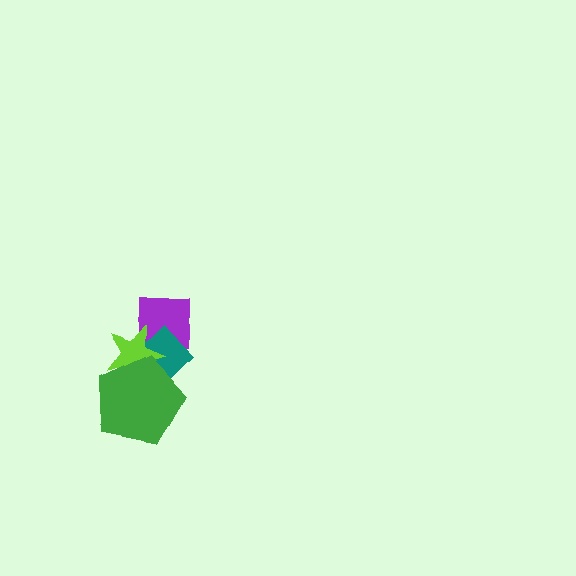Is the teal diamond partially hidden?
Yes, it is partially covered by another shape.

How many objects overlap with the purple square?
2 objects overlap with the purple square.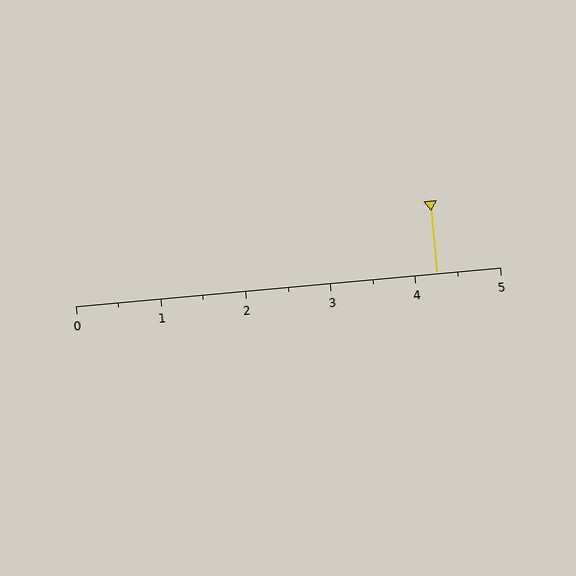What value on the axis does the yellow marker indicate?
The marker indicates approximately 4.2.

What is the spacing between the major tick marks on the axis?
The major ticks are spaced 1 apart.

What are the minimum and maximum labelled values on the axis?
The axis runs from 0 to 5.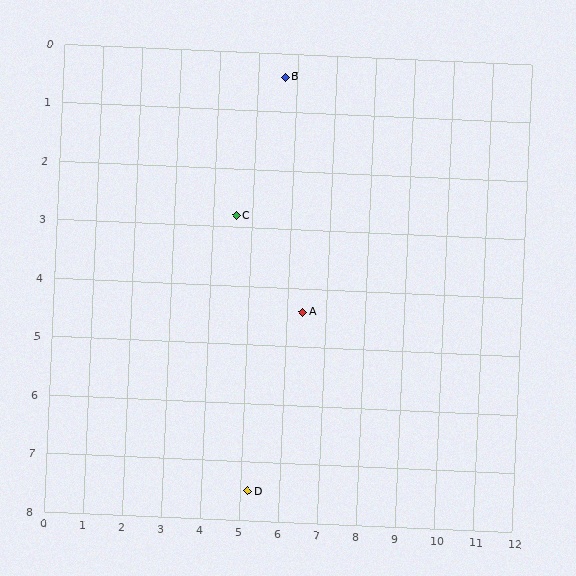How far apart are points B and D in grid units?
Points B and D are about 7.1 grid units apart.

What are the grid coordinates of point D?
Point D is at approximately (5.2, 7.5).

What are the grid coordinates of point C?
Point C is at approximately (4.6, 2.8).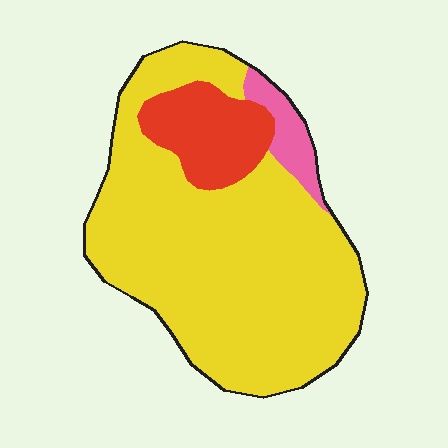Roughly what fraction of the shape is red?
Red takes up less than a quarter of the shape.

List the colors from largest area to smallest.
From largest to smallest: yellow, red, pink.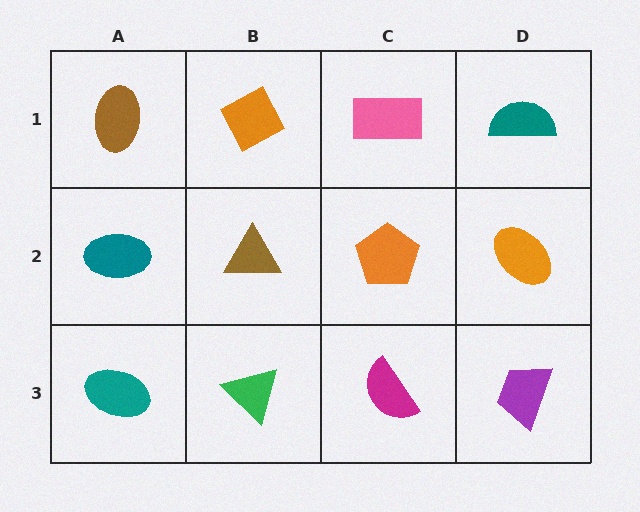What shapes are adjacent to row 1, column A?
A teal ellipse (row 2, column A), an orange diamond (row 1, column B).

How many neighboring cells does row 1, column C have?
3.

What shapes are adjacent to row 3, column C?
An orange pentagon (row 2, column C), a green triangle (row 3, column B), a purple trapezoid (row 3, column D).